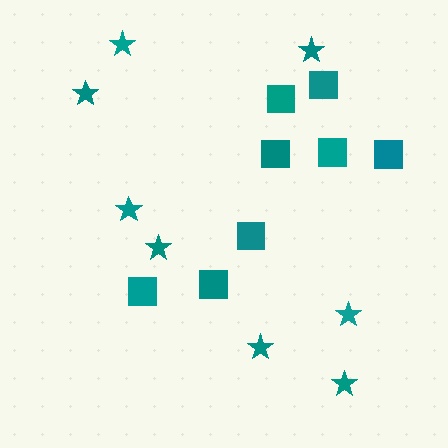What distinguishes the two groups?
There are 2 groups: one group of squares (8) and one group of stars (8).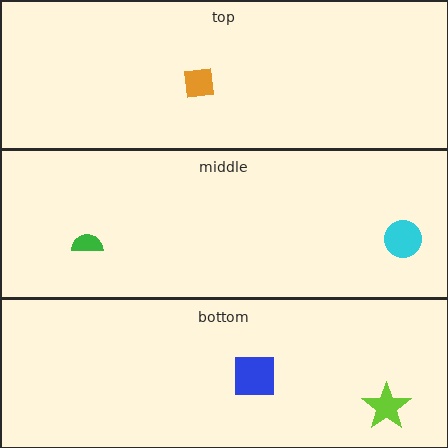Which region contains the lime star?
The bottom region.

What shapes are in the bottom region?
The lime star, the blue square.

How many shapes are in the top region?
1.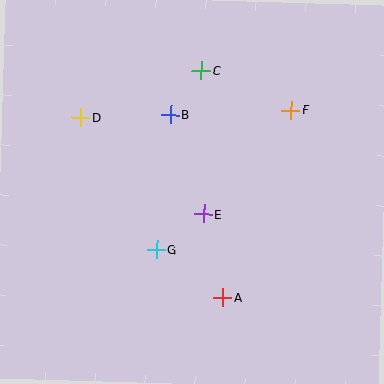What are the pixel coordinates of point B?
Point B is at (170, 115).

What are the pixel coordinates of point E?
Point E is at (204, 214).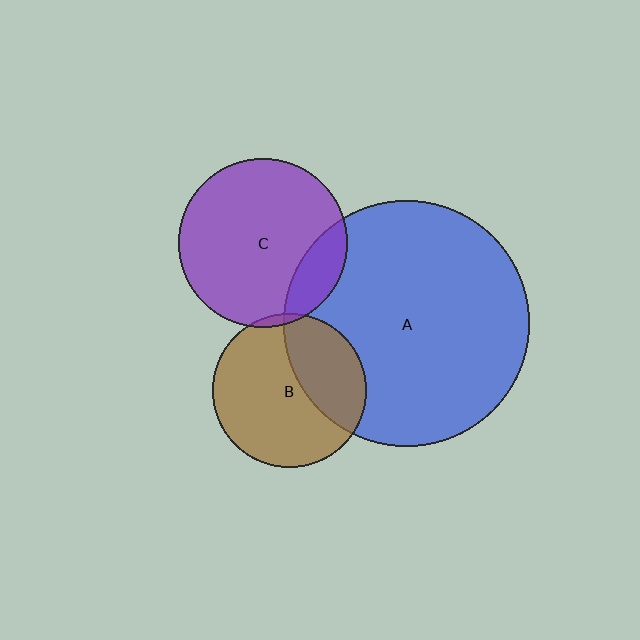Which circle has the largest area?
Circle A (blue).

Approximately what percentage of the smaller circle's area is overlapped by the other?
Approximately 15%.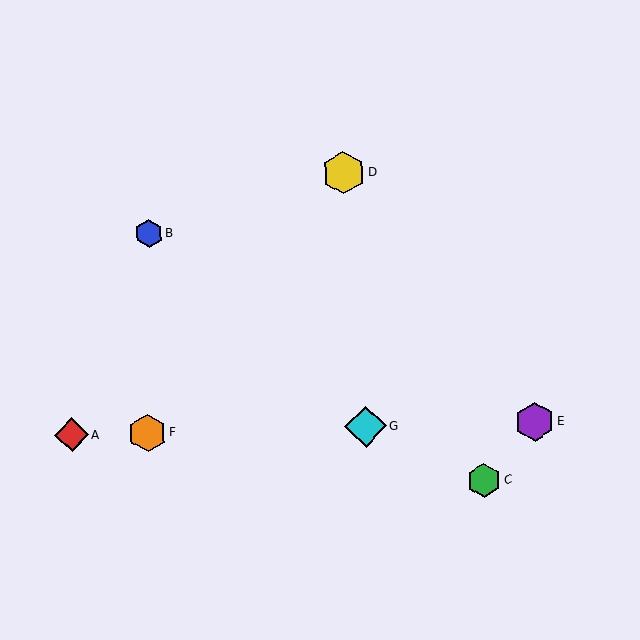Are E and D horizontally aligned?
No, E is at y≈422 and D is at y≈173.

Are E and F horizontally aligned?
Yes, both are at y≈422.